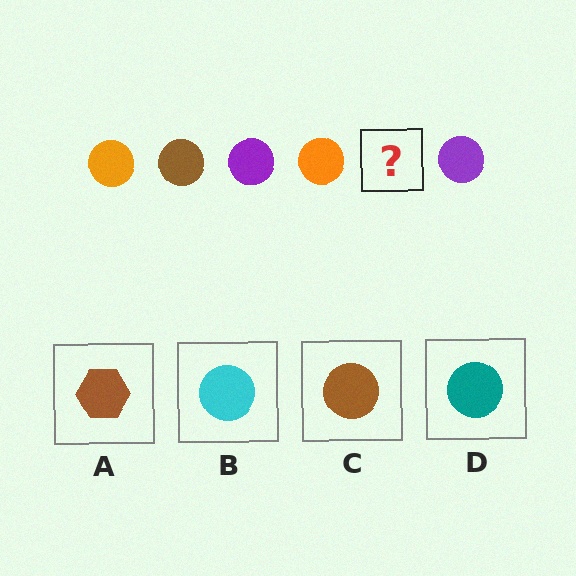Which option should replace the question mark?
Option C.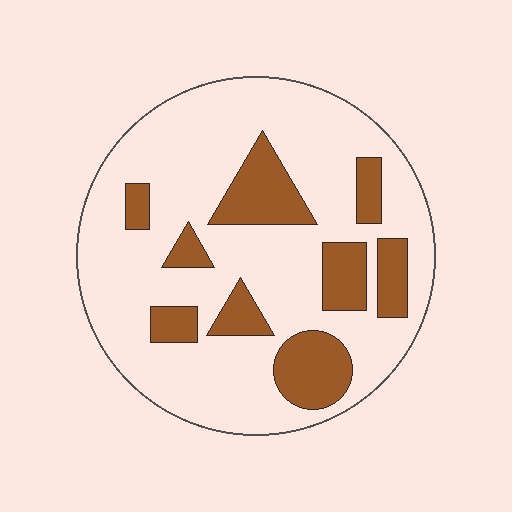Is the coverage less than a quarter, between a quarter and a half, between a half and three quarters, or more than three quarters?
Less than a quarter.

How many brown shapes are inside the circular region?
9.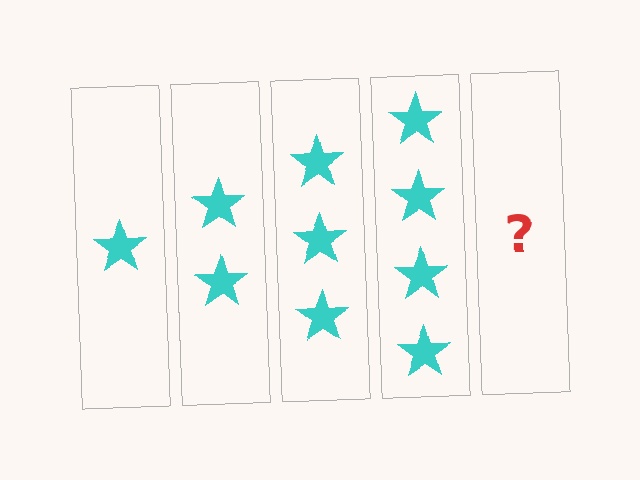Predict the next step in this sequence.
The next step is 5 stars.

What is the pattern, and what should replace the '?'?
The pattern is that each step adds one more star. The '?' should be 5 stars.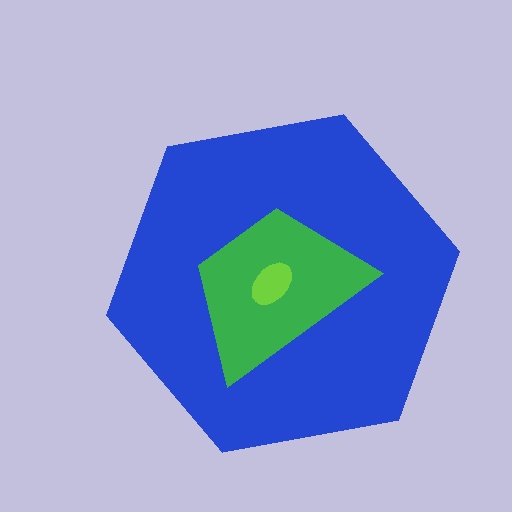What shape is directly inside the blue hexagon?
The green trapezoid.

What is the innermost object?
The lime ellipse.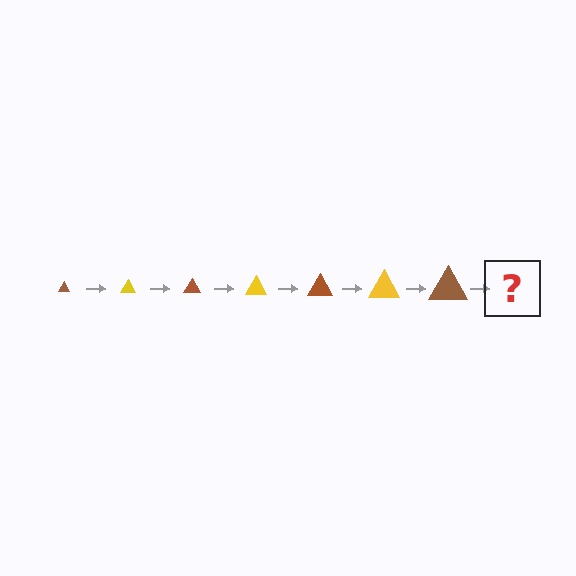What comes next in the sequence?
The next element should be a yellow triangle, larger than the previous one.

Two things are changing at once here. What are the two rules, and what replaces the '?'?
The two rules are that the triangle grows larger each step and the color cycles through brown and yellow. The '?' should be a yellow triangle, larger than the previous one.